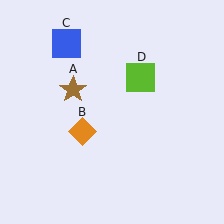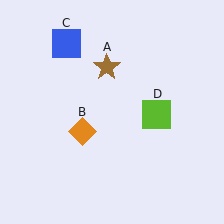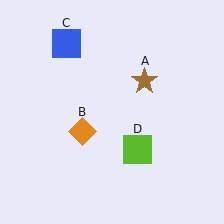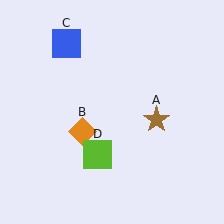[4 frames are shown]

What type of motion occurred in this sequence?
The brown star (object A), lime square (object D) rotated clockwise around the center of the scene.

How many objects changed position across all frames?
2 objects changed position: brown star (object A), lime square (object D).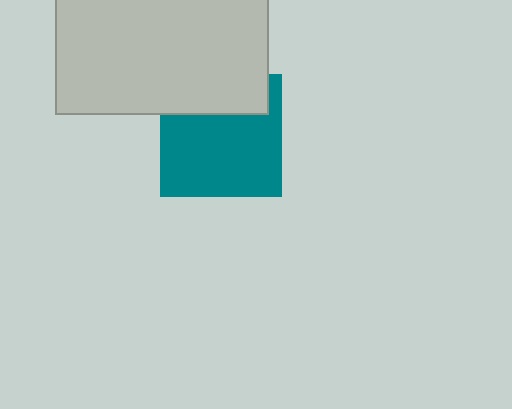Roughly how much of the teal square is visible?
Most of it is visible (roughly 69%).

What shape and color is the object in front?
The object in front is a light gray rectangle.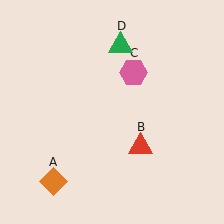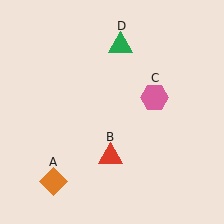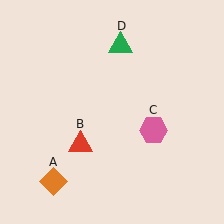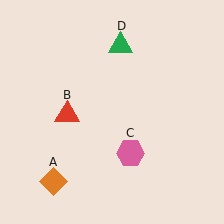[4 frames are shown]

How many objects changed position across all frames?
2 objects changed position: red triangle (object B), pink hexagon (object C).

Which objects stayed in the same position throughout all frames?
Orange diamond (object A) and green triangle (object D) remained stationary.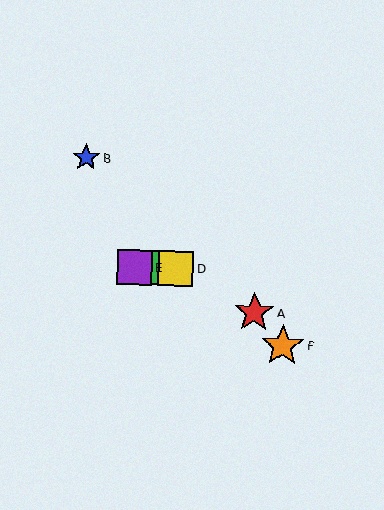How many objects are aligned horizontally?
3 objects (C, D, E) are aligned horizontally.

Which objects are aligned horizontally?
Objects C, D, E are aligned horizontally.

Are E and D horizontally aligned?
Yes, both are at y≈267.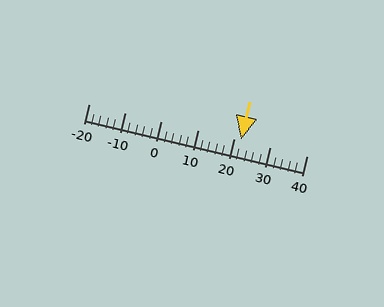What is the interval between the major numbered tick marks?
The major tick marks are spaced 10 units apart.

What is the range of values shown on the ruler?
The ruler shows values from -20 to 40.